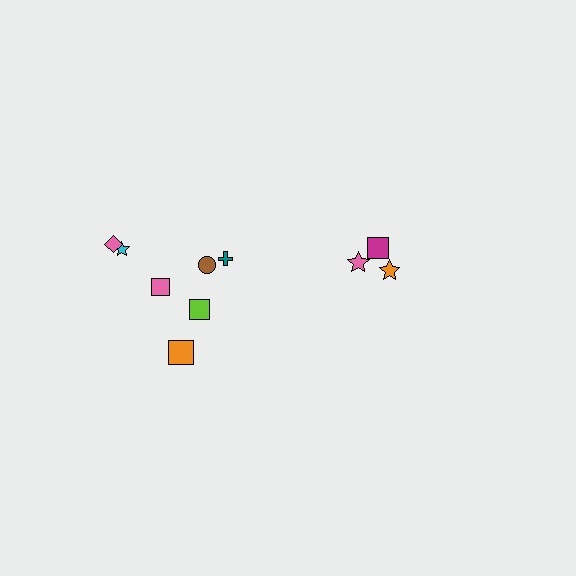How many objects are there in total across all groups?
There are 10 objects.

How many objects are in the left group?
There are 7 objects.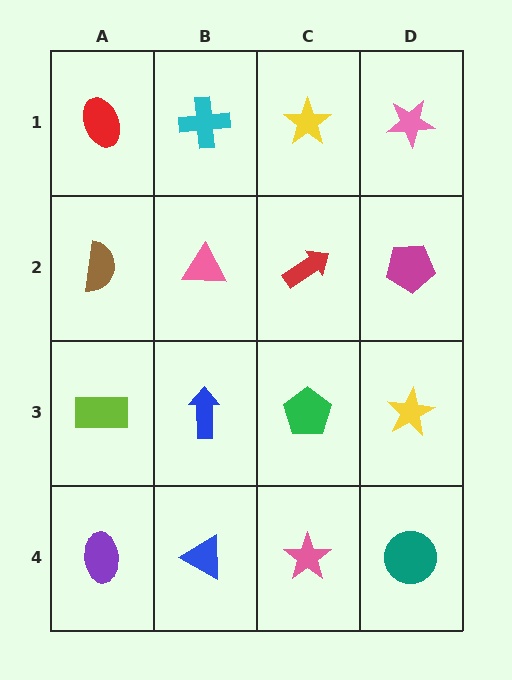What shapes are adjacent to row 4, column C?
A green pentagon (row 3, column C), a blue triangle (row 4, column B), a teal circle (row 4, column D).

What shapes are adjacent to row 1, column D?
A magenta pentagon (row 2, column D), a yellow star (row 1, column C).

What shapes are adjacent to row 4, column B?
A blue arrow (row 3, column B), a purple ellipse (row 4, column A), a pink star (row 4, column C).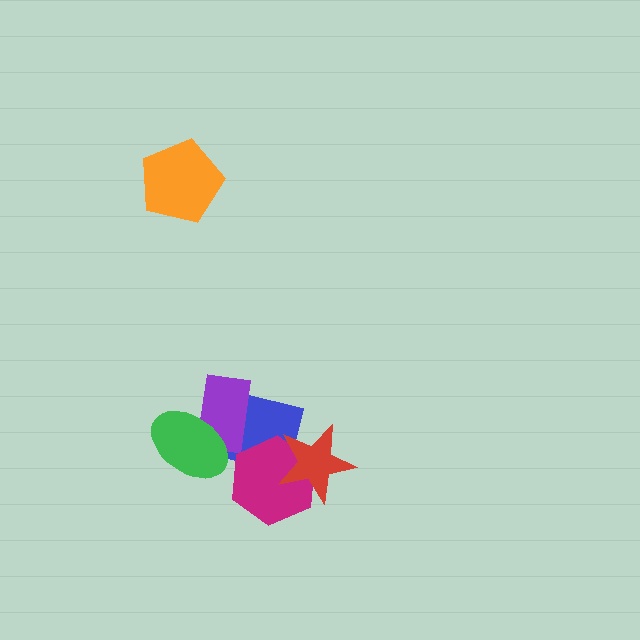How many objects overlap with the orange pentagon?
0 objects overlap with the orange pentagon.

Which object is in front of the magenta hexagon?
The red star is in front of the magenta hexagon.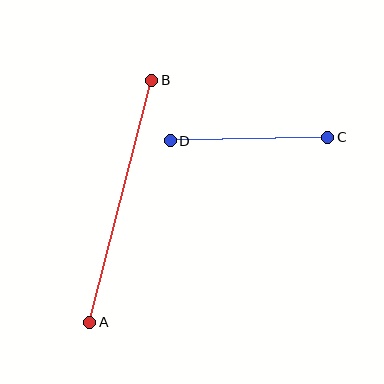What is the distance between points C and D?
The distance is approximately 158 pixels.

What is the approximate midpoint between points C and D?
The midpoint is at approximately (249, 139) pixels.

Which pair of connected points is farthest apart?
Points A and B are farthest apart.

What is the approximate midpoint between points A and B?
The midpoint is at approximately (121, 201) pixels.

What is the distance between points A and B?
The distance is approximately 250 pixels.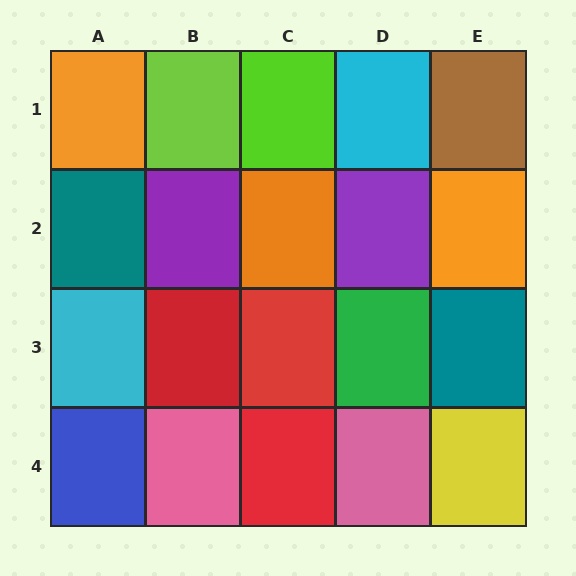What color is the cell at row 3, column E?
Teal.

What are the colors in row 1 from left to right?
Orange, lime, lime, cyan, brown.